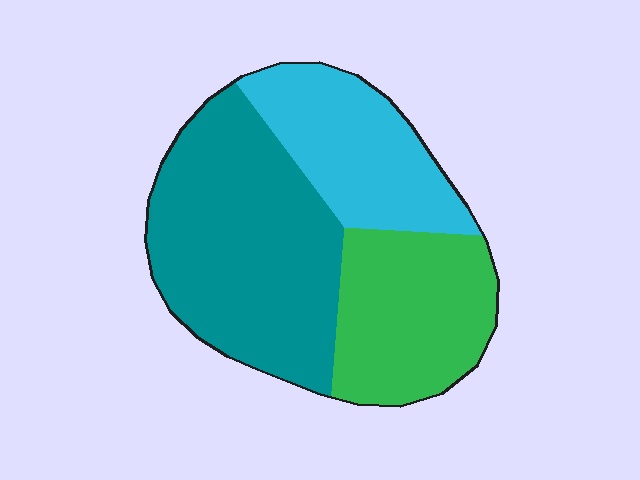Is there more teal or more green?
Teal.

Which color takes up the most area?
Teal, at roughly 45%.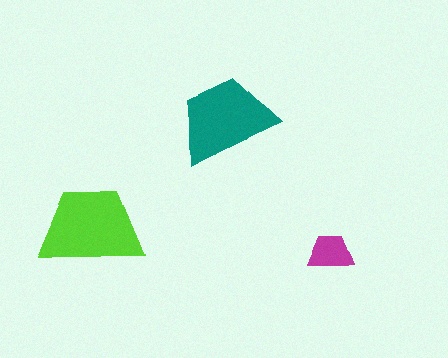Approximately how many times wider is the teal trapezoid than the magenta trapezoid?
About 2 times wider.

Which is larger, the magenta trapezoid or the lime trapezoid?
The lime one.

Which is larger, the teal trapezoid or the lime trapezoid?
The lime one.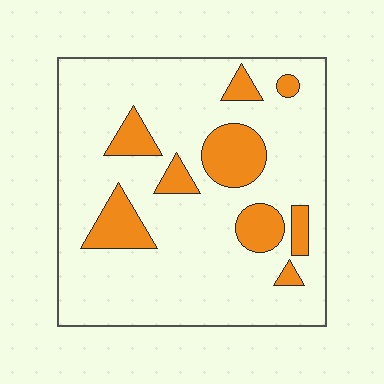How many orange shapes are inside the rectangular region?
9.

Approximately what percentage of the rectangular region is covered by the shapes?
Approximately 20%.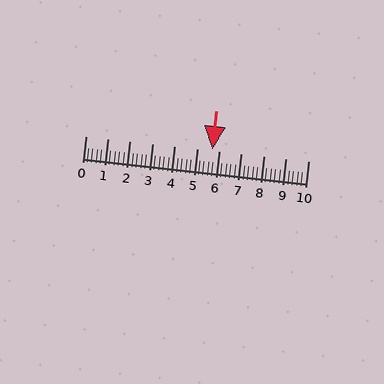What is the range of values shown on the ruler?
The ruler shows values from 0 to 10.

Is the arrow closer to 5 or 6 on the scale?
The arrow is closer to 6.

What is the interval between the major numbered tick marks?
The major tick marks are spaced 1 units apart.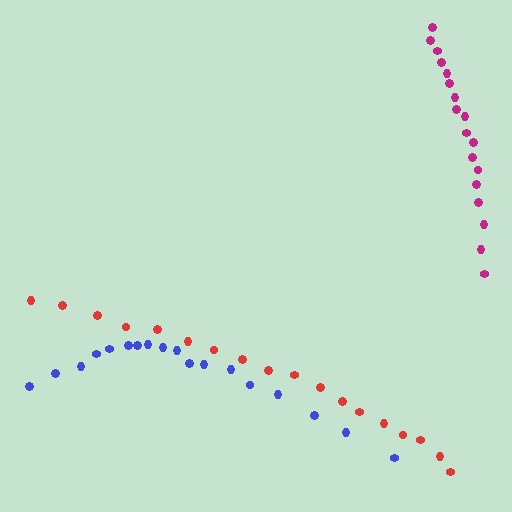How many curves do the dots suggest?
There are 3 distinct paths.